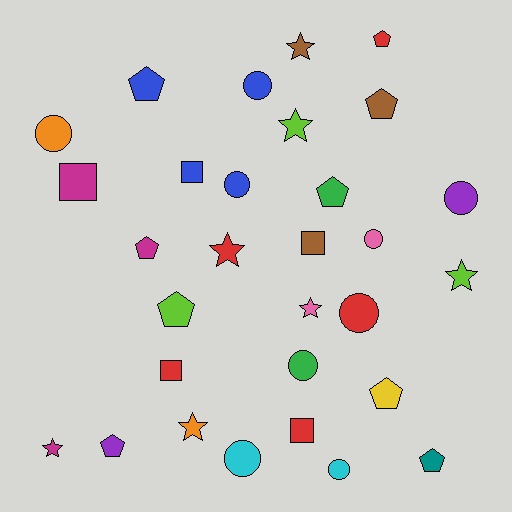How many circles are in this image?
There are 9 circles.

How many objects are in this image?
There are 30 objects.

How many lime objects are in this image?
There are 3 lime objects.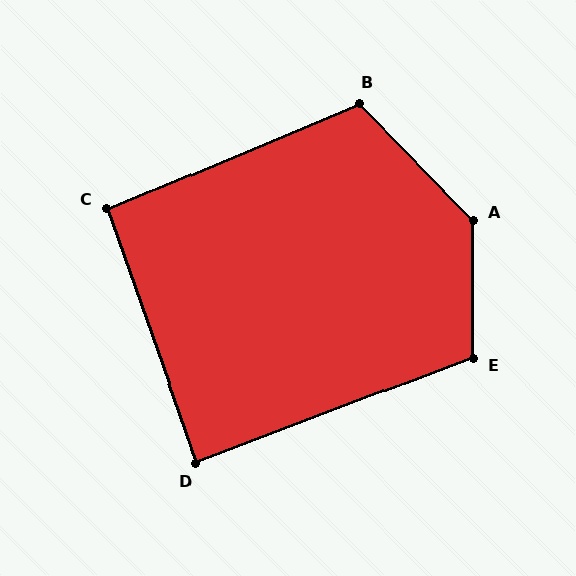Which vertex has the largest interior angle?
A, at approximately 135 degrees.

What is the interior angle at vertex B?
Approximately 112 degrees (obtuse).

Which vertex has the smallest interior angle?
D, at approximately 89 degrees.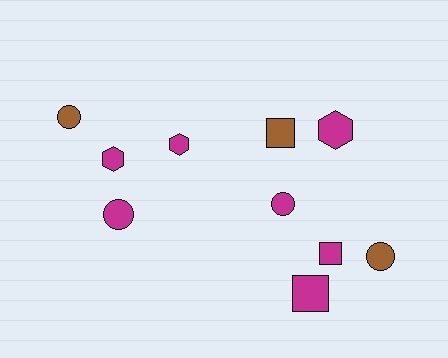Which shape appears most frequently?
Circle, with 4 objects.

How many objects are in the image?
There are 10 objects.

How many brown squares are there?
There is 1 brown square.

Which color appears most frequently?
Magenta, with 7 objects.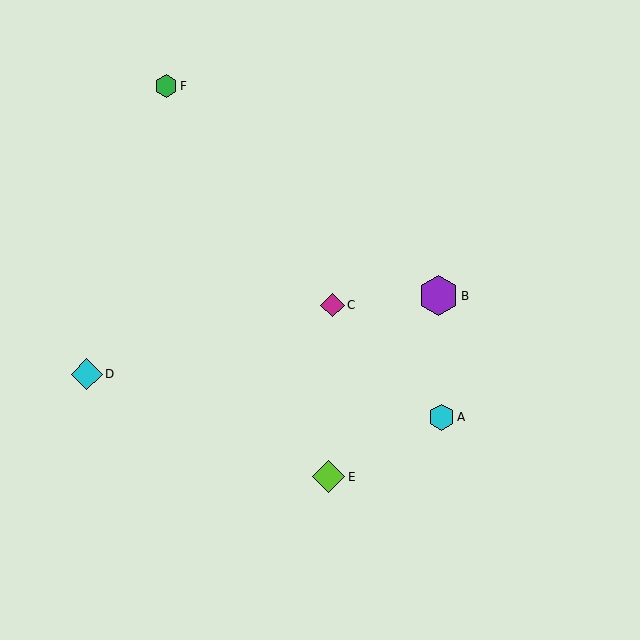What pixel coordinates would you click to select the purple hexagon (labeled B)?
Click at (438, 296) to select the purple hexagon B.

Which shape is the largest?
The purple hexagon (labeled B) is the largest.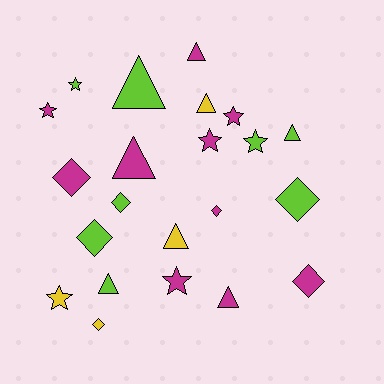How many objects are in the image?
There are 22 objects.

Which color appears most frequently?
Magenta, with 10 objects.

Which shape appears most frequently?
Triangle, with 8 objects.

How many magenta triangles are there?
There are 3 magenta triangles.